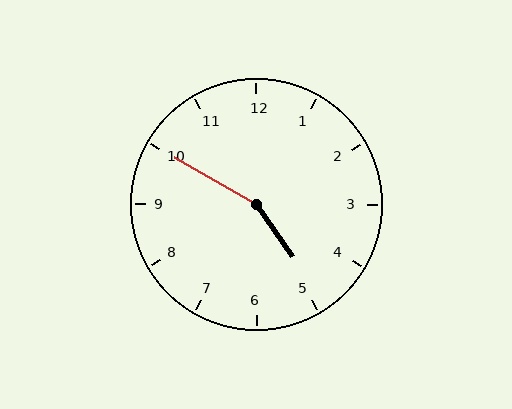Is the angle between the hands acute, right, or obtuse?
It is obtuse.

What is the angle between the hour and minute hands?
Approximately 155 degrees.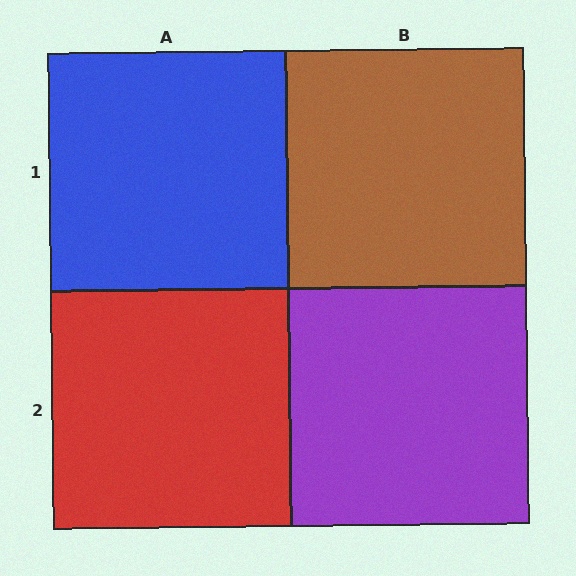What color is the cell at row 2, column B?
Purple.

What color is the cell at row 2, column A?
Red.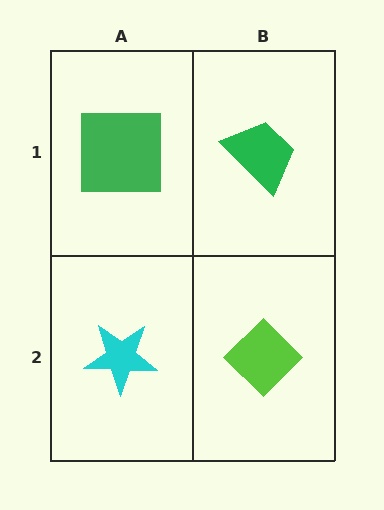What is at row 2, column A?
A cyan star.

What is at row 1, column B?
A green trapezoid.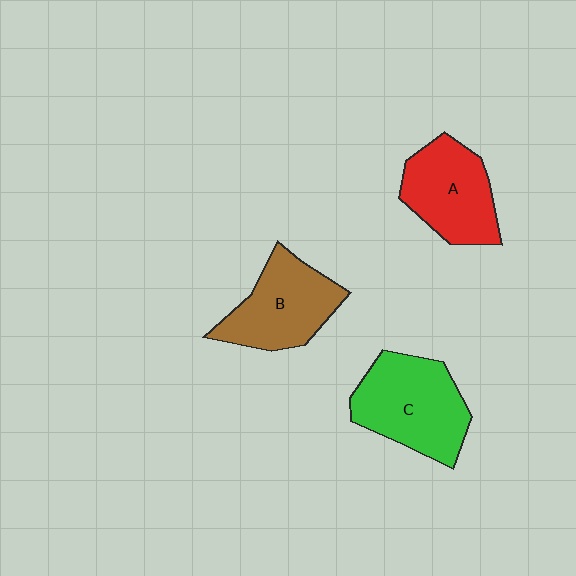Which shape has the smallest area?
Shape A (red).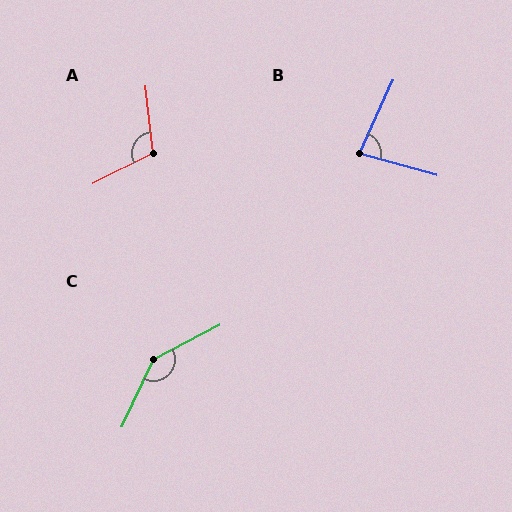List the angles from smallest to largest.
B (82°), A (111°), C (142°).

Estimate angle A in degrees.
Approximately 111 degrees.